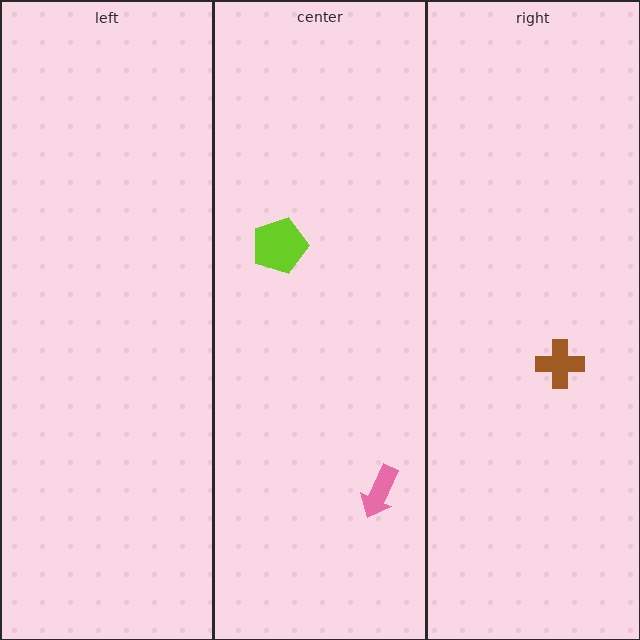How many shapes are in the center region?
2.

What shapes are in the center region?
The pink arrow, the lime pentagon.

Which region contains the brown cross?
The right region.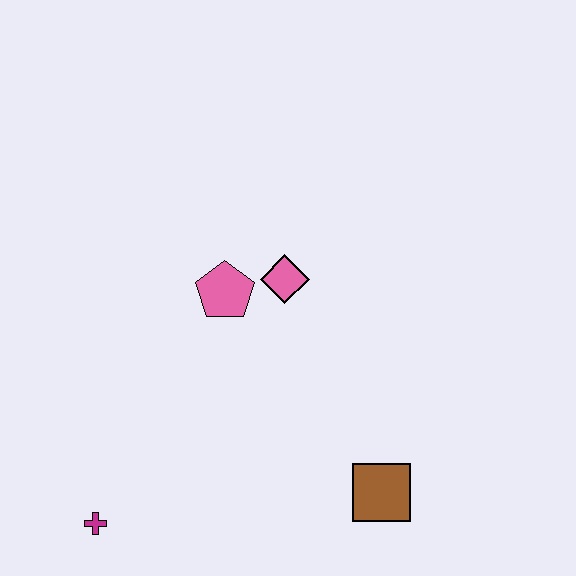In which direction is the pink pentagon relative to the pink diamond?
The pink pentagon is to the left of the pink diamond.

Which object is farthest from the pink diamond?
The magenta cross is farthest from the pink diamond.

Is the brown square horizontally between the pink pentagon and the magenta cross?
No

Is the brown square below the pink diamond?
Yes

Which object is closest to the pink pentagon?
The pink diamond is closest to the pink pentagon.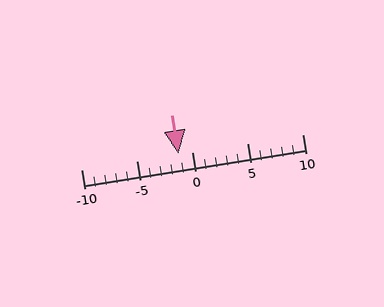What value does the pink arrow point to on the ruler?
The pink arrow points to approximately -1.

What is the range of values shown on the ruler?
The ruler shows values from -10 to 10.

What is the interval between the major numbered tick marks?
The major tick marks are spaced 5 units apart.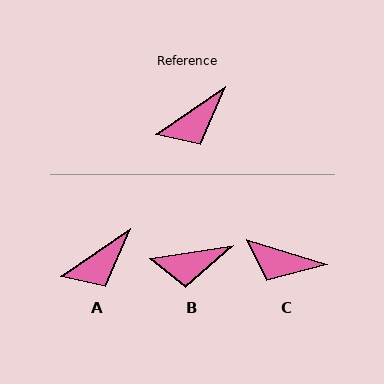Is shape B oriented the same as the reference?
No, it is off by about 26 degrees.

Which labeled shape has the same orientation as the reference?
A.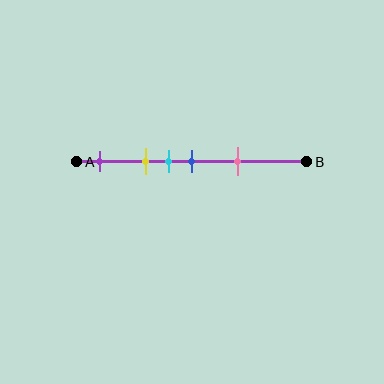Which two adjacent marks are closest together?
The cyan and blue marks are the closest adjacent pair.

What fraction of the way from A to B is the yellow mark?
The yellow mark is approximately 30% (0.3) of the way from A to B.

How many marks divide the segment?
There are 5 marks dividing the segment.